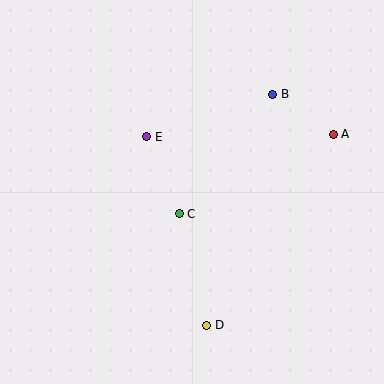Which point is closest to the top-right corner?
Point A is closest to the top-right corner.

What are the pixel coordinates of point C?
Point C is at (179, 214).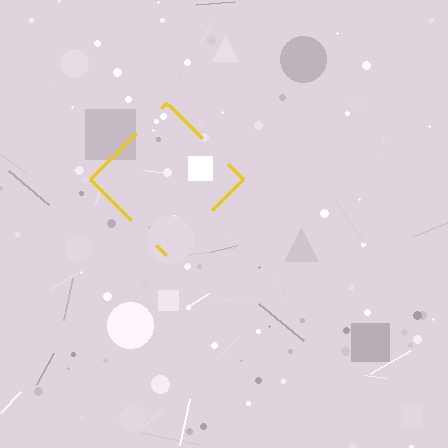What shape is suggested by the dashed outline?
The dashed outline suggests a diamond.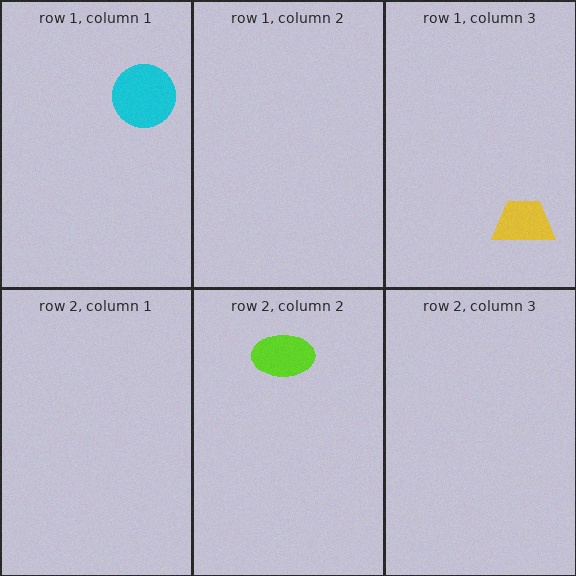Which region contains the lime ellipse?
The row 2, column 2 region.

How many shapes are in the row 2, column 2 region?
1.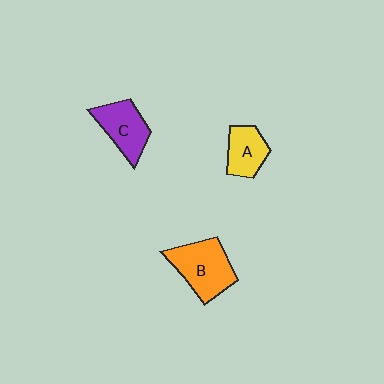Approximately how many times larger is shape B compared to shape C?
Approximately 1.3 times.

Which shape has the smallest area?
Shape A (yellow).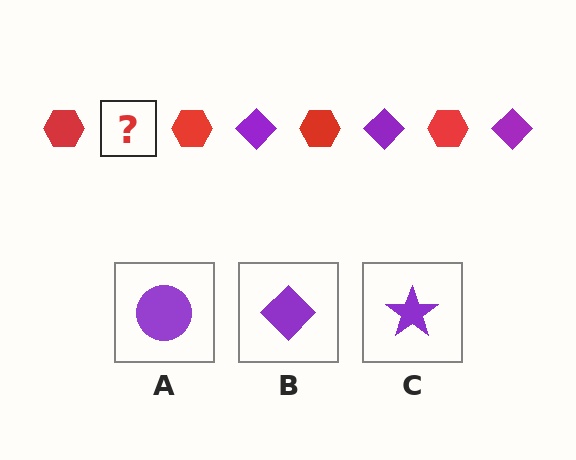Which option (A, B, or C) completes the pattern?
B.